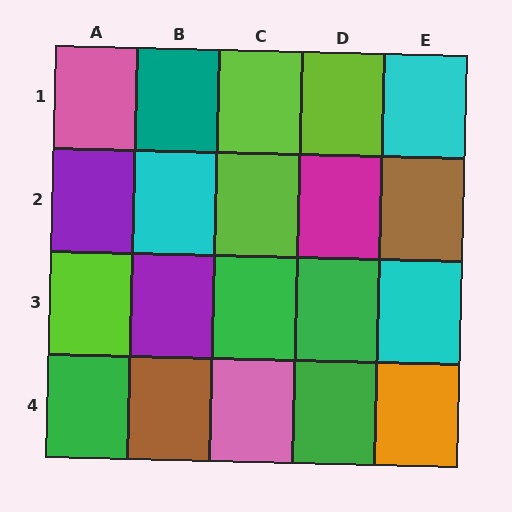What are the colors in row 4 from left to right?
Green, brown, pink, green, orange.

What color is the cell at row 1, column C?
Lime.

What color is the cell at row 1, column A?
Pink.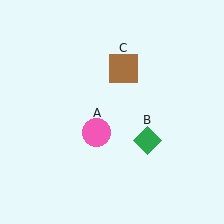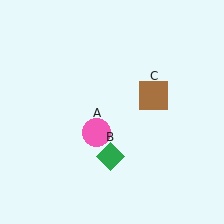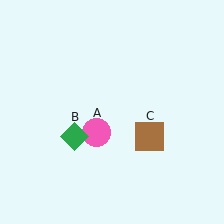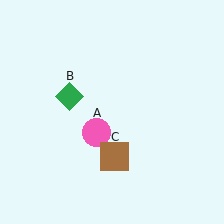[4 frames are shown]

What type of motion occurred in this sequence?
The green diamond (object B), brown square (object C) rotated clockwise around the center of the scene.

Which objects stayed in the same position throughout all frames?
Pink circle (object A) remained stationary.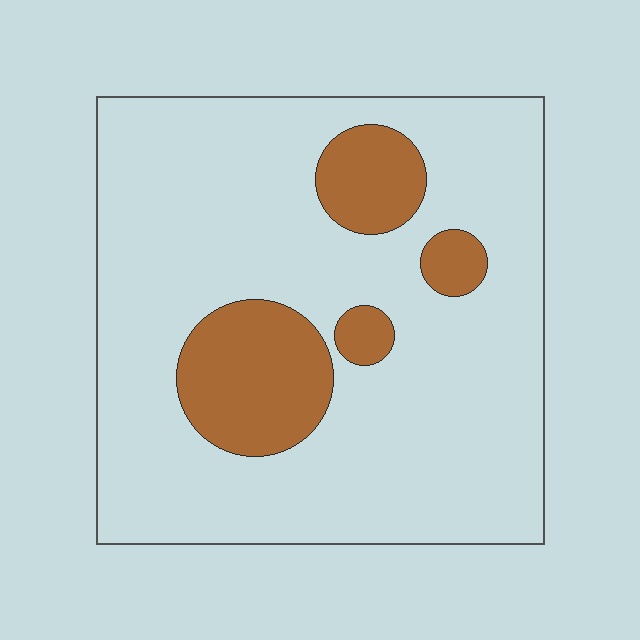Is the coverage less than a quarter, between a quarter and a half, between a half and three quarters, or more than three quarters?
Less than a quarter.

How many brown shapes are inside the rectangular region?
4.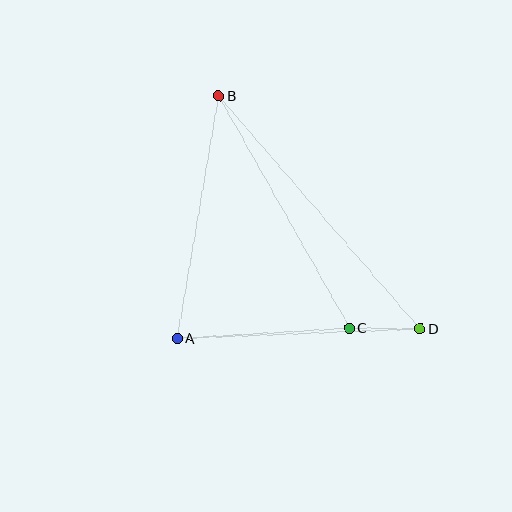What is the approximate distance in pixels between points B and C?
The distance between B and C is approximately 266 pixels.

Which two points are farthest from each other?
Points B and D are farthest from each other.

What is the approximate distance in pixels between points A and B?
The distance between A and B is approximately 246 pixels.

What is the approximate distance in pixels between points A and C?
The distance between A and C is approximately 173 pixels.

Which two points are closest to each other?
Points C and D are closest to each other.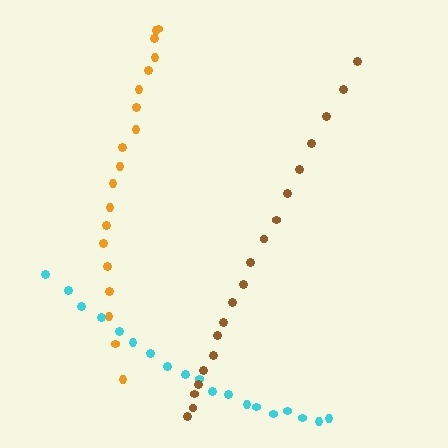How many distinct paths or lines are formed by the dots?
There are 3 distinct paths.